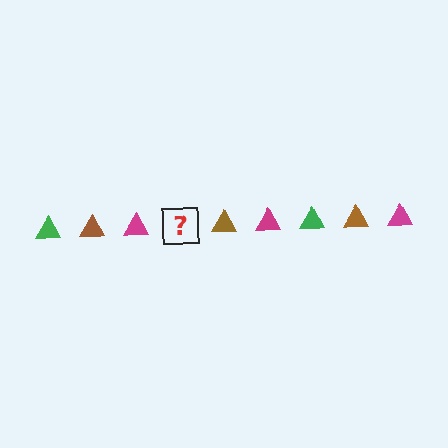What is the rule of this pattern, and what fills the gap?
The rule is that the pattern cycles through green, brown, magenta triangles. The gap should be filled with a green triangle.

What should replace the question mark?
The question mark should be replaced with a green triangle.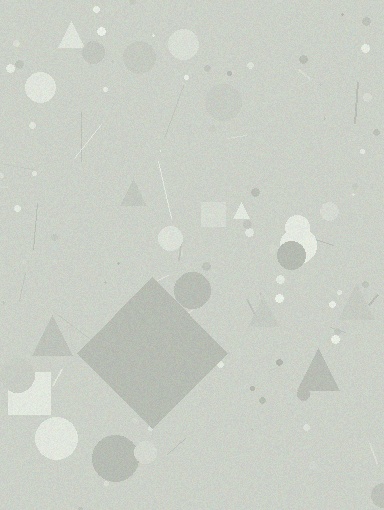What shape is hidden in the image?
A diamond is hidden in the image.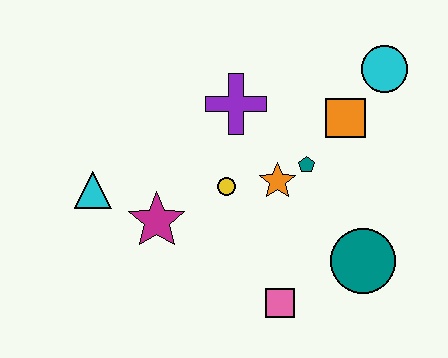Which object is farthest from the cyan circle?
The cyan triangle is farthest from the cyan circle.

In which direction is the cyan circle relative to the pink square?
The cyan circle is above the pink square.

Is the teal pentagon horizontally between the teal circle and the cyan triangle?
Yes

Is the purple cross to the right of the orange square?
No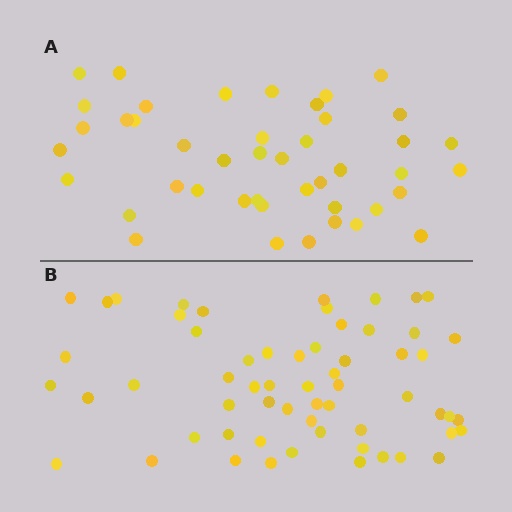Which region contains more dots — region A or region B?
Region B (the bottom region) has more dots.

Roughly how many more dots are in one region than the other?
Region B has approximately 15 more dots than region A.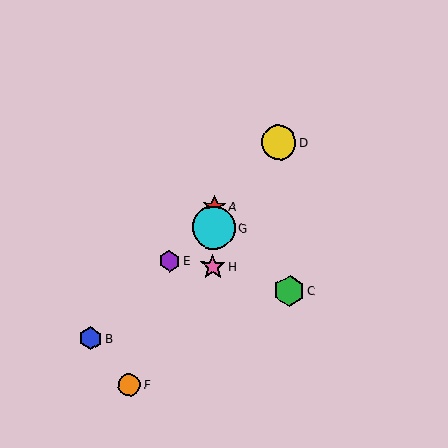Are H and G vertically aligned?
Yes, both are at x≈212.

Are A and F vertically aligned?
No, A is at x≈214 and F is at x≈129.